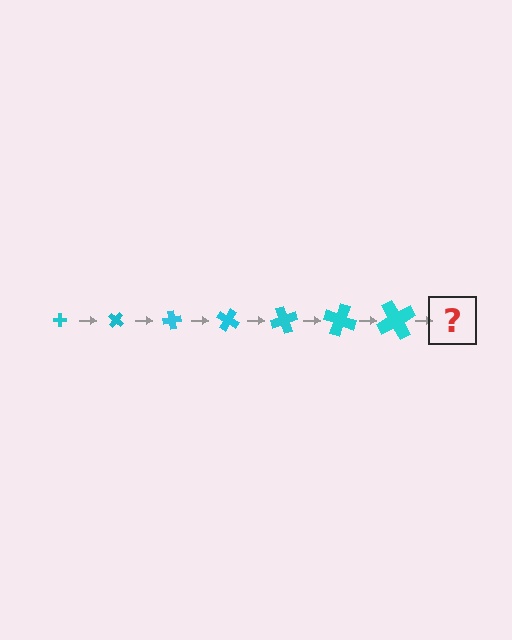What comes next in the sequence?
The next element should be a cross, larger than the previous one and rotated 280 degrees from the start.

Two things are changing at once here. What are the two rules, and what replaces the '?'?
The two rules are that the cross grows larger each step and it rotates 40 degrees each step. The '?' should be a cross, larger than the previous one and rotated 280 degrees from the start.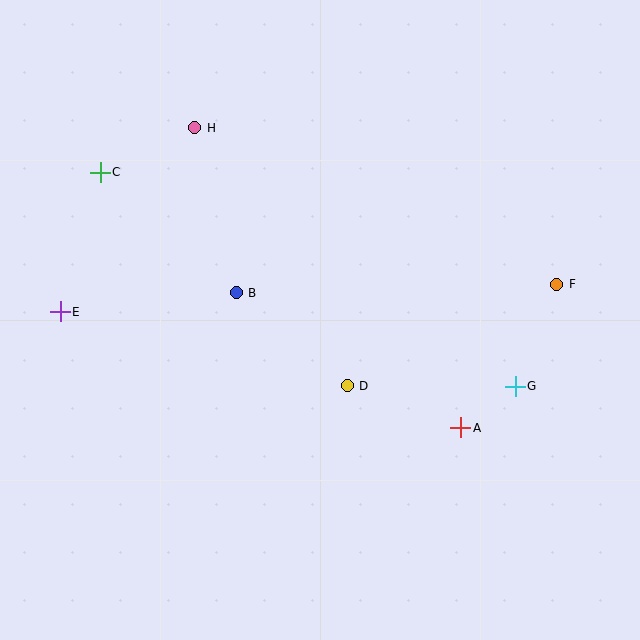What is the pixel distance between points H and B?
The distance between H and B is 170 pixels.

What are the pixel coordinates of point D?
Point D is at (347, 386).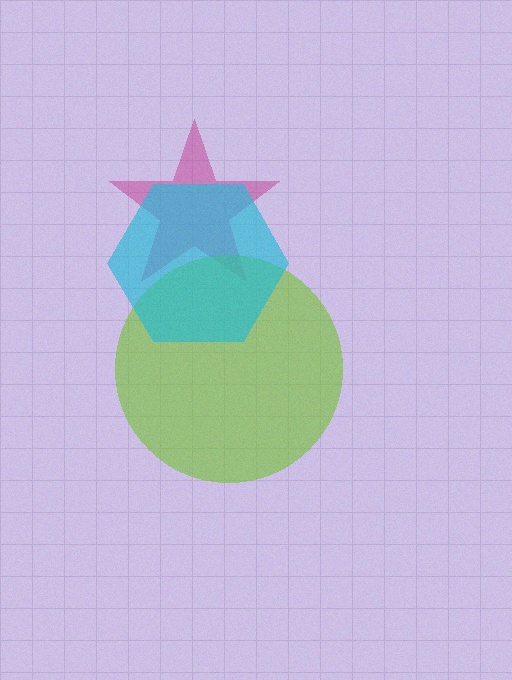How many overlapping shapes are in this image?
There are 3 overlapping shapes in the image.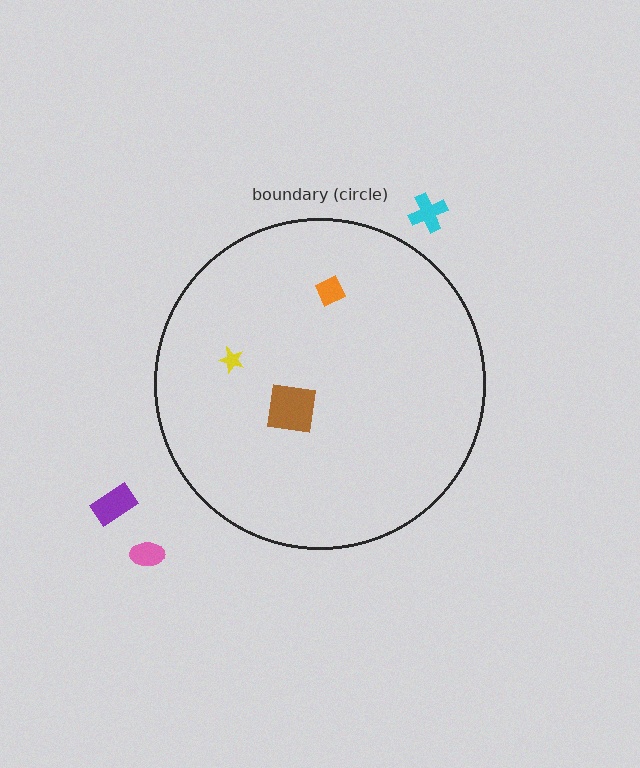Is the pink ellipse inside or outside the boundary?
Outside.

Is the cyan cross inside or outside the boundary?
Outside.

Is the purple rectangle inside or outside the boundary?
Outside.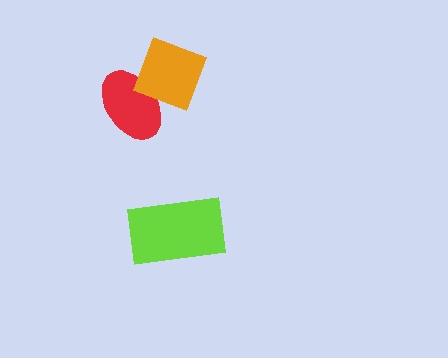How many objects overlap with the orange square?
1 object overlaps with the orange square.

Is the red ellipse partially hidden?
Yes, it is partially covered by another shape.